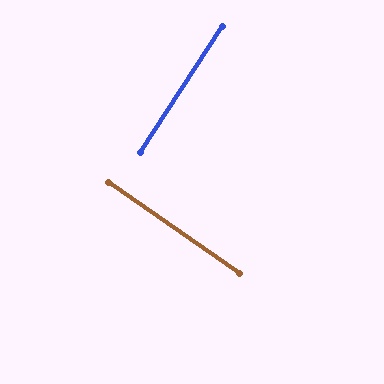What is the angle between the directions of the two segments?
Approximately 88 degrees.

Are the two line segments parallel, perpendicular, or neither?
Perpendicular — they meet at approximately 88°.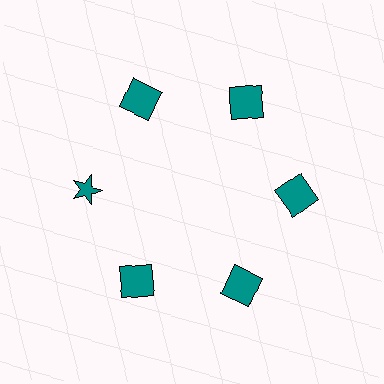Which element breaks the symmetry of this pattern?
The teal star at roughly the 9 o'clock position breaks the symmetry. All other shapes are teal squares.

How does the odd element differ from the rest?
It has a different shape: star instead of square.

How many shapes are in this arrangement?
There are 6 shapes arranged in a ring pattern.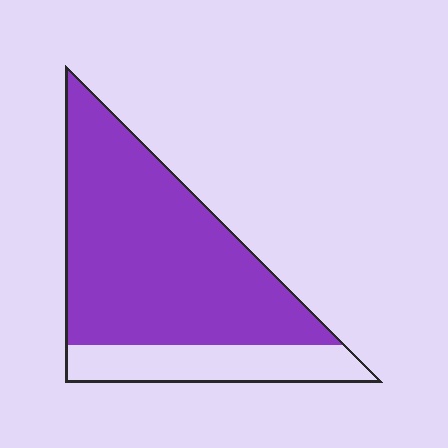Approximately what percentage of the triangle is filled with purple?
Approximately 80%.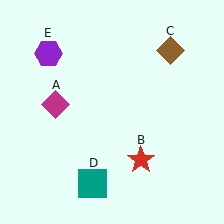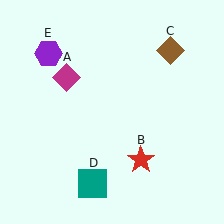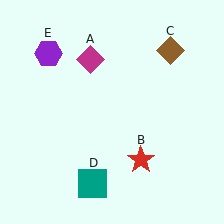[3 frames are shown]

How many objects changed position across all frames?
1 object changed position: magenta diamond (object A).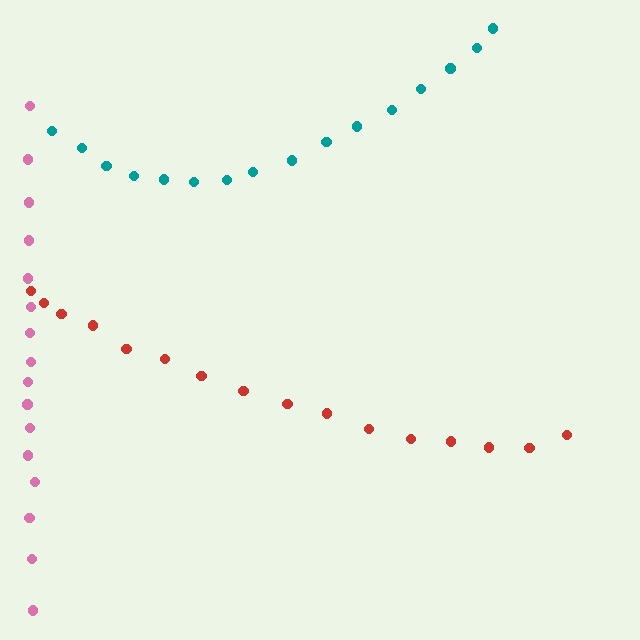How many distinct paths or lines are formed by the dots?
There are 3 distinct paths.